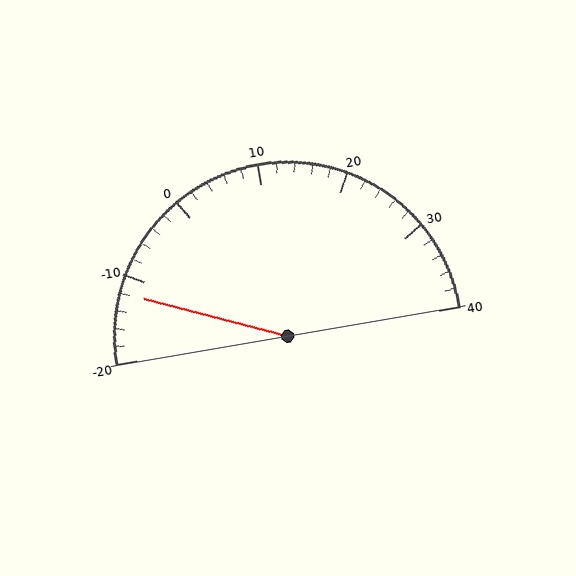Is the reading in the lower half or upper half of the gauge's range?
The reading is in the lower half of the range (-20 to 40).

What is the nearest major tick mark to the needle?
The nearest major tick mark is -10.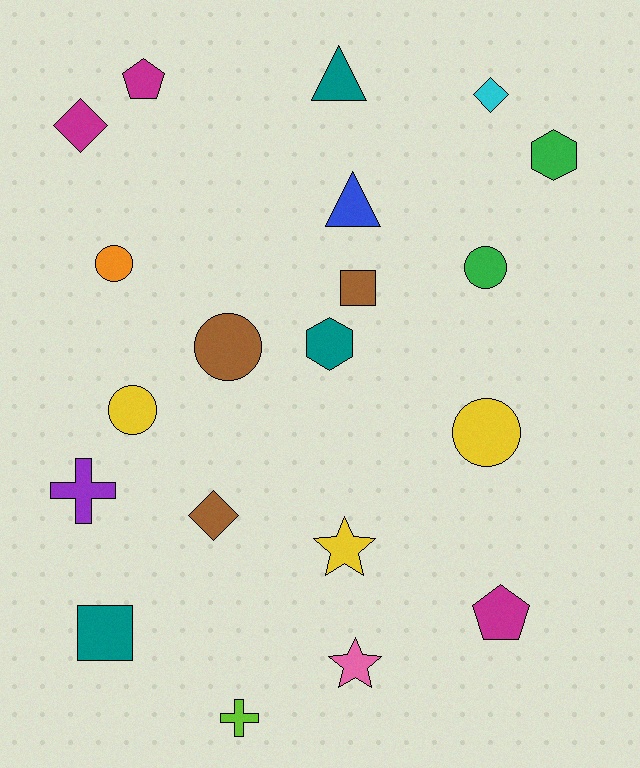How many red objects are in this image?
There are no red objects.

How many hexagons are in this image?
There are 2 hexagons.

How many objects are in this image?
There are 20 objects.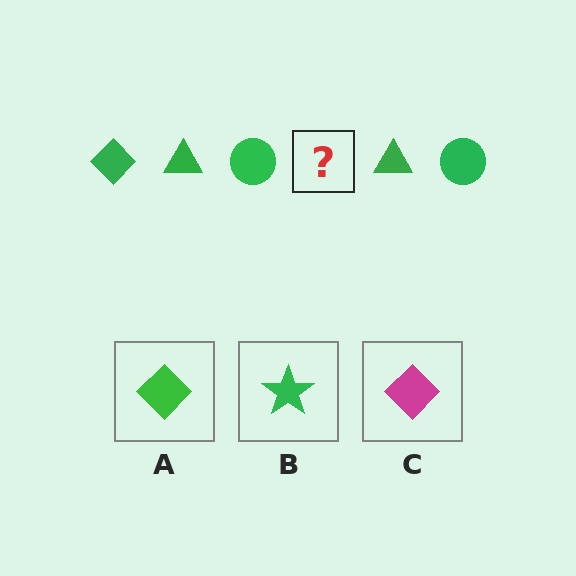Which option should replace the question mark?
Option A.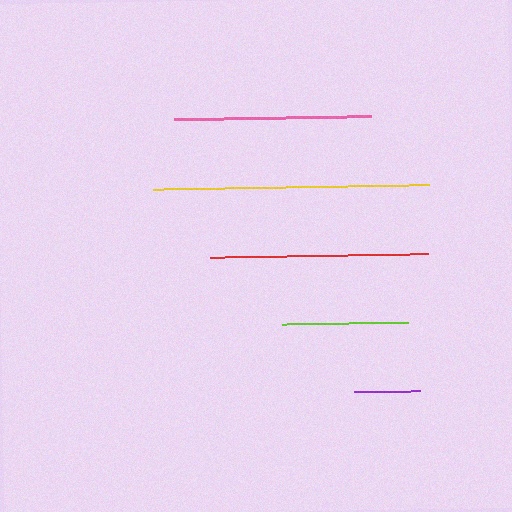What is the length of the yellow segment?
The yellow segment is approximately 277 pixels long.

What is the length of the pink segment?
The pink segment is approximately 196 pixels long.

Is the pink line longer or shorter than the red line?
The red line is longer than the pink line.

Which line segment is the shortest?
The purple line is the shortest at approximately 67 pixels.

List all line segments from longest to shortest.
From longest to shortest: yellow, red, pink, lime, purple.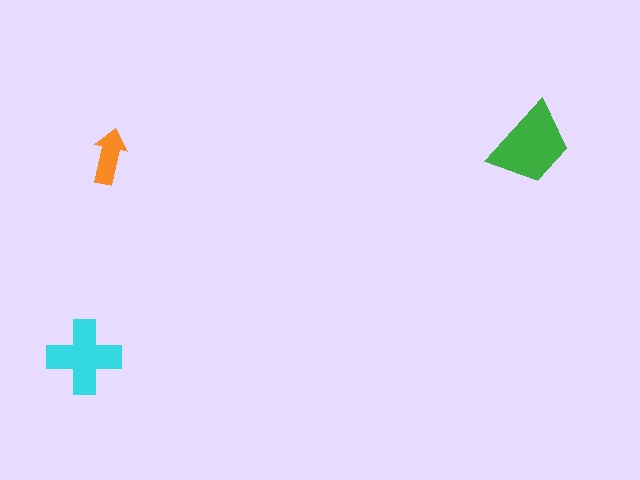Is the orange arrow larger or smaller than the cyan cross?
Smaller.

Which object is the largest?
The green trapezoid.